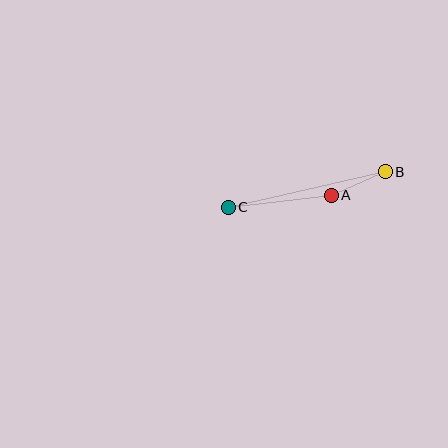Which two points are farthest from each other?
Points B and C are farthest from each other.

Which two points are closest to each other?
Points A and B are closest to each other.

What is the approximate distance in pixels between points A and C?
The distance between A and C is approximately 104 pixels.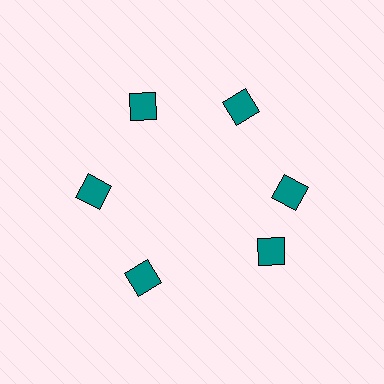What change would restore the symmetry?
The symmetry would be restored by rotating it back into even spacing with its neighbors so that all 6 squares sit at equal angles and equal distance from the center.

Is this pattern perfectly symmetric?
No. The 6 teal squares are arranged in a ring, but one element near the 5 o'clock position is rotated out of alignment along the ring, breaking the 6-fold rotational symmetry.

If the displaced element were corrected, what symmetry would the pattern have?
It would have 6-fold rotational symmetry — the pattern would map onto itself every 60 degrees.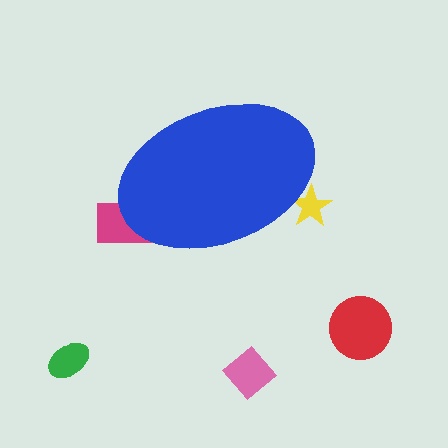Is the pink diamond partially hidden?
No, the pink diamond is fully visible.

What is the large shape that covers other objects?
A blue ellipse.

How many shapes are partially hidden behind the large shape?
2 shapes are partially hidden.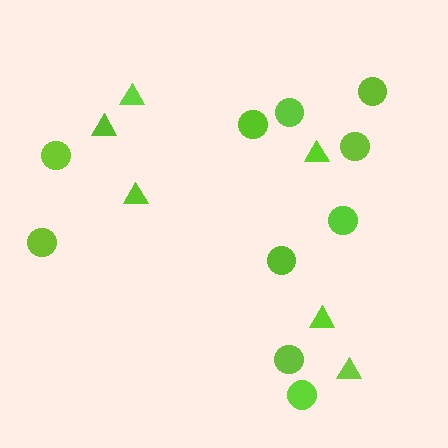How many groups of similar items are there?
There are 2 groups: one group of triangles (6) and one group of circles (10).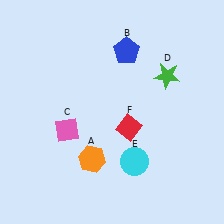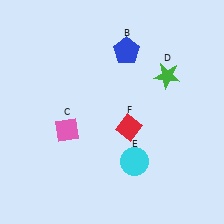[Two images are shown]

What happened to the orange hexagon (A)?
The orange hexagon (A) was removed in Image 2. It was in the bottom-left area of Image 1.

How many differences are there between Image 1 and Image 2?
There is 1 difference between the two images.